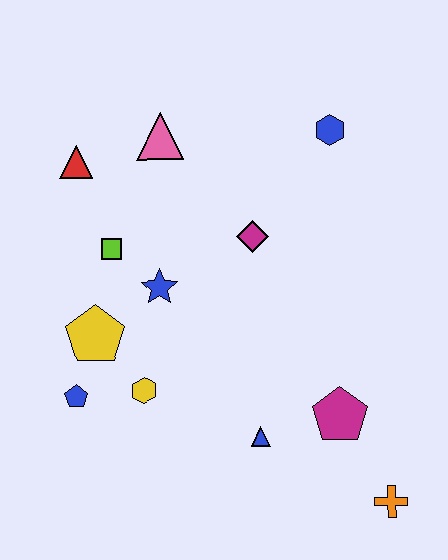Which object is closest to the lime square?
The blue star is closest to the lime square.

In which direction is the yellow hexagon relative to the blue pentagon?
The yellow hexagon is to the right of the blue pentagon.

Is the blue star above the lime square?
No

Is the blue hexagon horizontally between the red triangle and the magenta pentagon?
Yes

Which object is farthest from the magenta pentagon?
The red triangle is farthest from the magenta pentagon.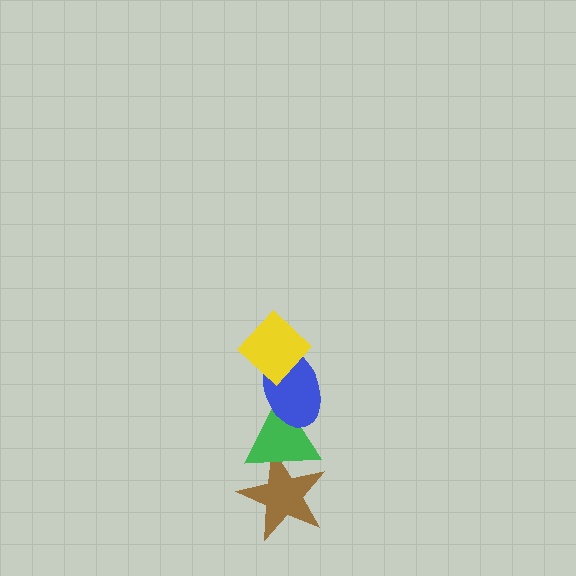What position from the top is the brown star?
The brown star is 4th from the top.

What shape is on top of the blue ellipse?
The yellow diamond is on top of the blue ellipse.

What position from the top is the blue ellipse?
The blue ellipse is 2nd from the top.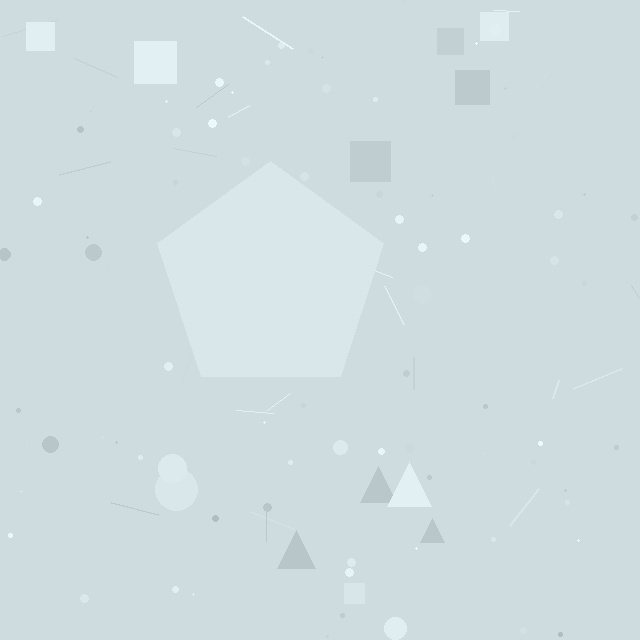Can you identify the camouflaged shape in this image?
The camouflaged shape is a pentagon.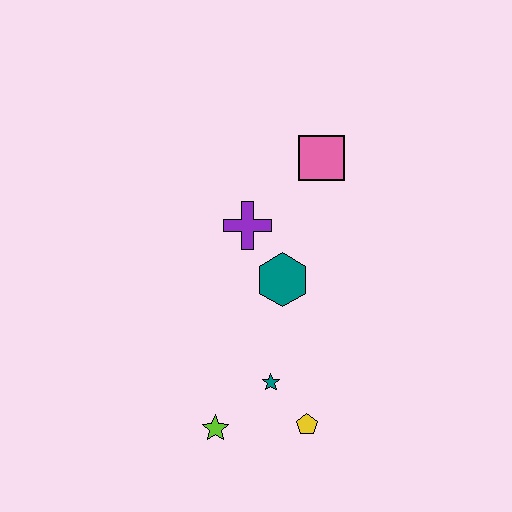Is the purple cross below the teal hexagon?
No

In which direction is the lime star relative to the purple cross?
The lime star is below the purple cross.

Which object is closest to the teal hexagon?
The purple cross is closest to the teal hexagon.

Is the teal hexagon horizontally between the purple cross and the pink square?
Yes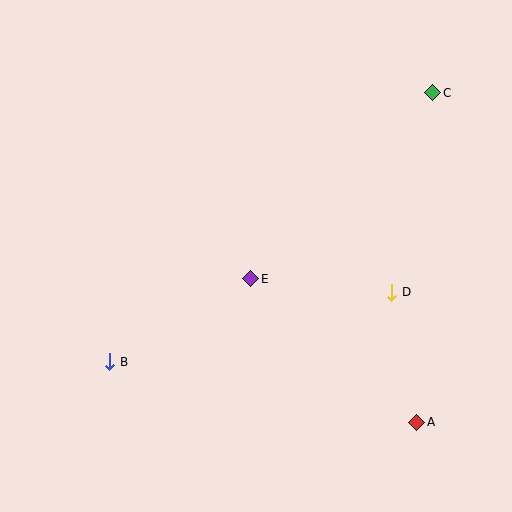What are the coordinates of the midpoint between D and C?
The midpoint between D and C is at (412, 192).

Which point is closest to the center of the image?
Point E at (251, 279) is closest to the center.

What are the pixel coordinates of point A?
Point A is at (417, 422).